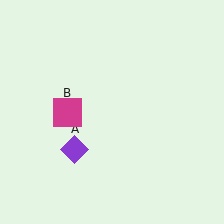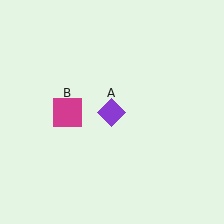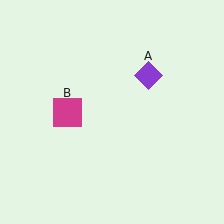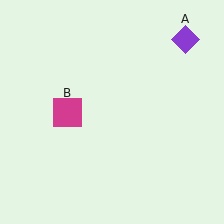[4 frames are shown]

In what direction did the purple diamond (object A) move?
The purple diamond (object A) moved up and to the right.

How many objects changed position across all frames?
1 object changed position: purple diamond (object A).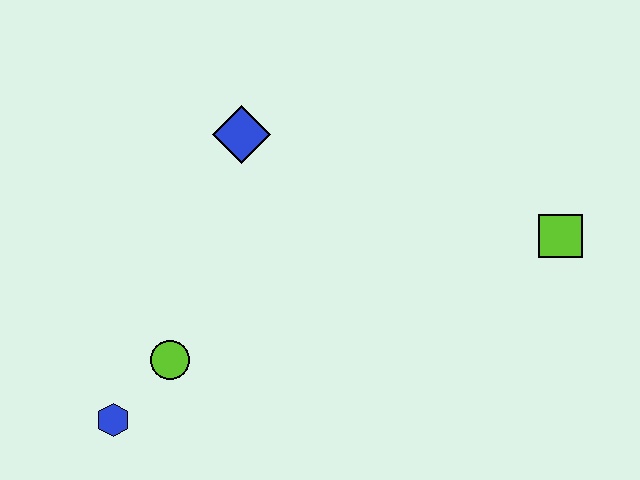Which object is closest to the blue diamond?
The lime circle is closest to the blue diamond.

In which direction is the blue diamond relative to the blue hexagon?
The blue diamond is above the blue hexagon.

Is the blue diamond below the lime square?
No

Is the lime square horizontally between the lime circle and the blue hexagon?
No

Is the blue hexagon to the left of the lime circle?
Yes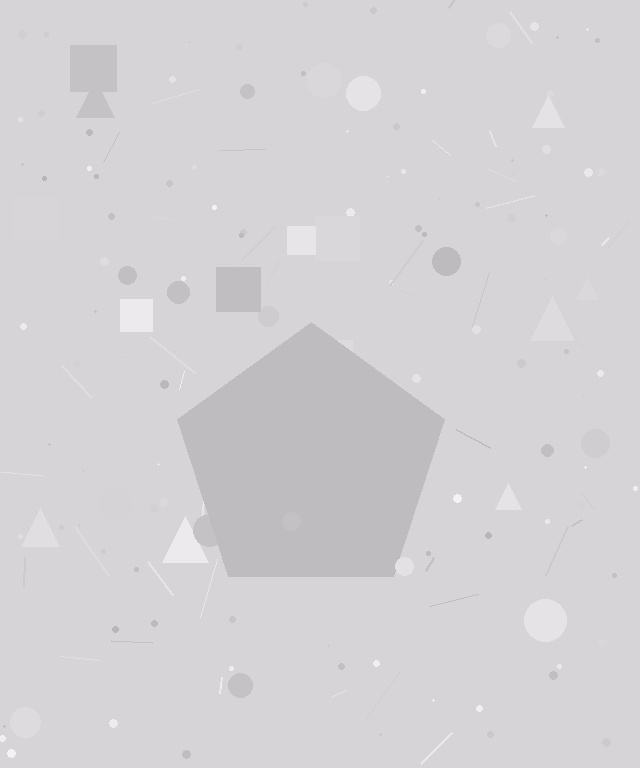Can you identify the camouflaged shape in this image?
The camouflaged shape is a pentagon.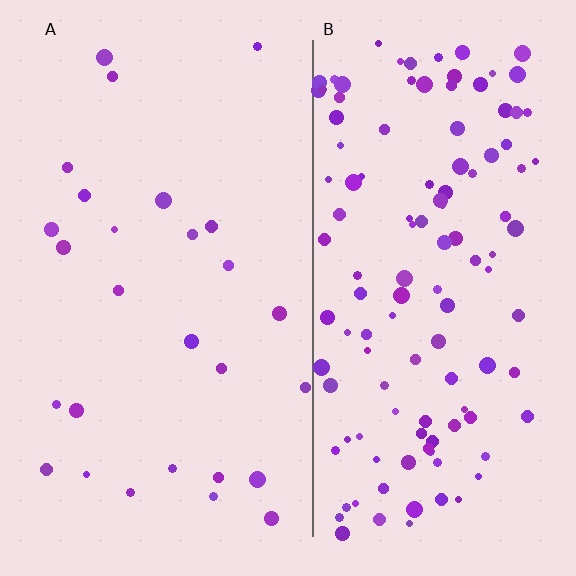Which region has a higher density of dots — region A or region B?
B (the right).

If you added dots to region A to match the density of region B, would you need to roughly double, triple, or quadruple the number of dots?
Approximately quadruple.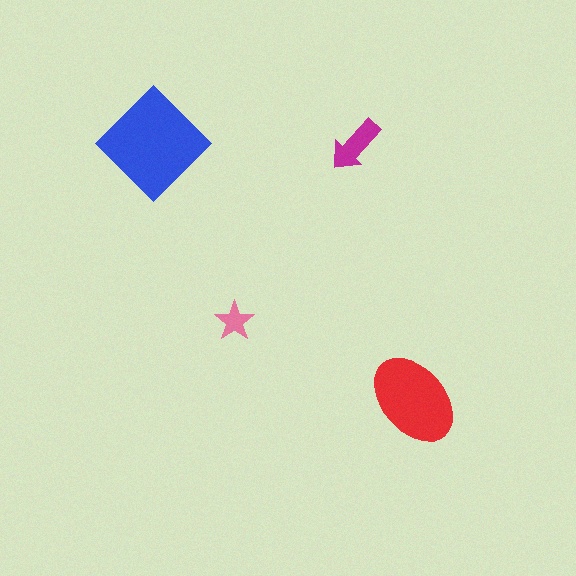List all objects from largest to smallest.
The blue diamond, the red ellipse, the magenta arrow, the pink star.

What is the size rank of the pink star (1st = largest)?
4th.